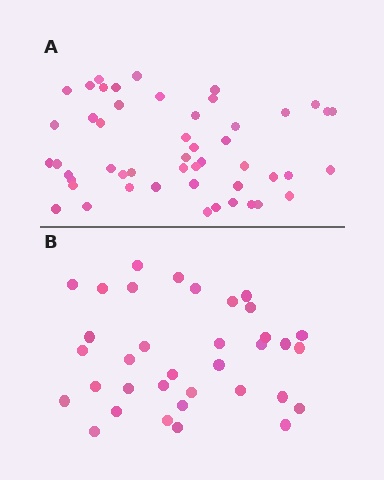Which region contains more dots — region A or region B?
Region A (the top region) has more dots.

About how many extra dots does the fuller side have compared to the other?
Region A has approximately 15 more dots than region B.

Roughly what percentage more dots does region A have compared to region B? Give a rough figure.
About 45% more.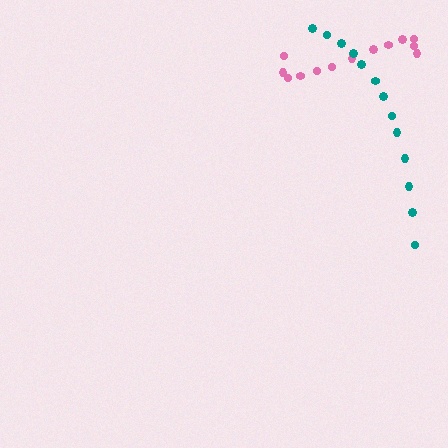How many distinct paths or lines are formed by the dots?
There are 2 distinct paths.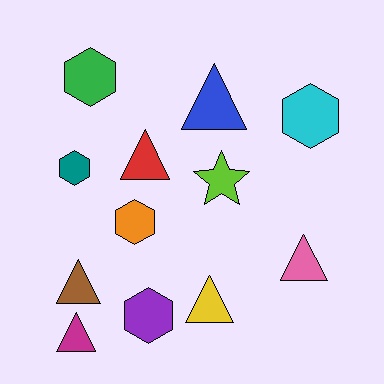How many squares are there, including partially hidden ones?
There are no squares.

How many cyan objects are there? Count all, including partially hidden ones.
There is 1 cyan object.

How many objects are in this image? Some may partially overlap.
There are 12 objects.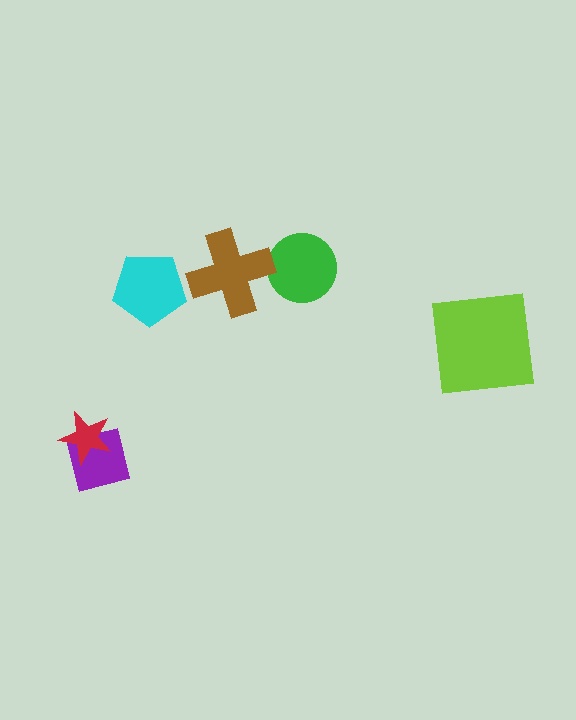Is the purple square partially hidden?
Yes, it is partially covered by another shape.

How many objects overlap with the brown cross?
0 objects overlap with the brown cross.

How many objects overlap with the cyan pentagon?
0 objects overlap with the cyan pentagon.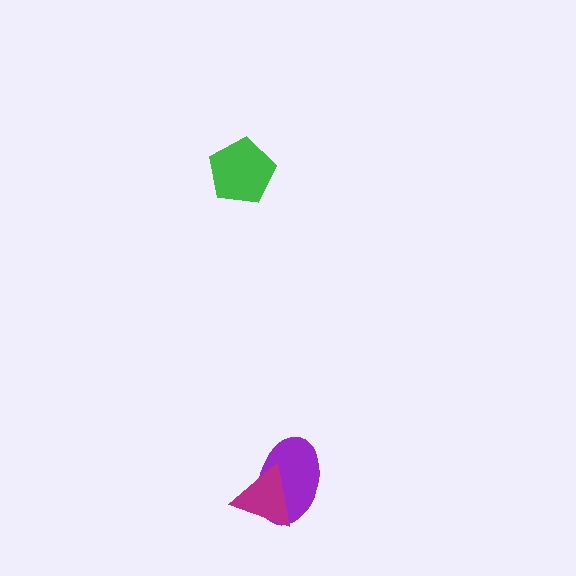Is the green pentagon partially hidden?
No, no other shape covers it.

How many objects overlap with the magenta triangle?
1 object overlaps with the magenta triangle.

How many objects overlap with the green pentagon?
0 objects overlap with the green pentagon.